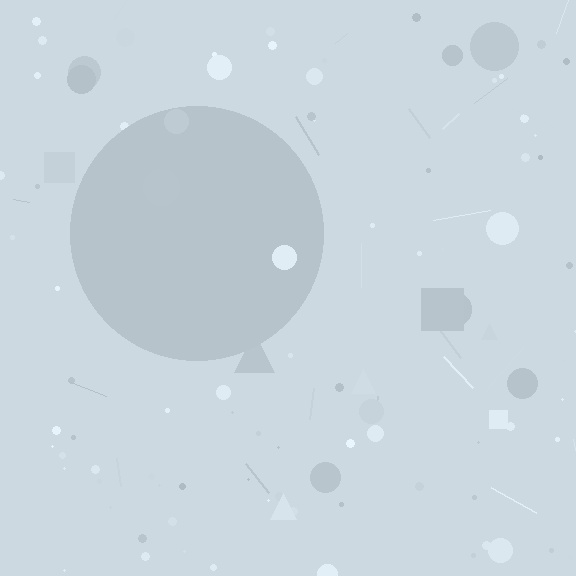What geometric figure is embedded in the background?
A circle is embedded in the background.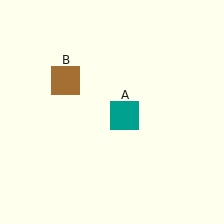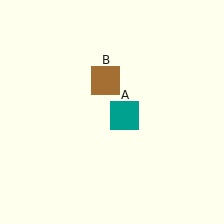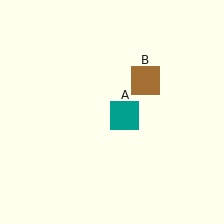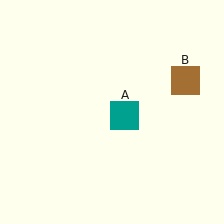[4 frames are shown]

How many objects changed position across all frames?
1 object changed position: brown square (object B).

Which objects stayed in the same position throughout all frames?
Teal square (object A) remained stationary.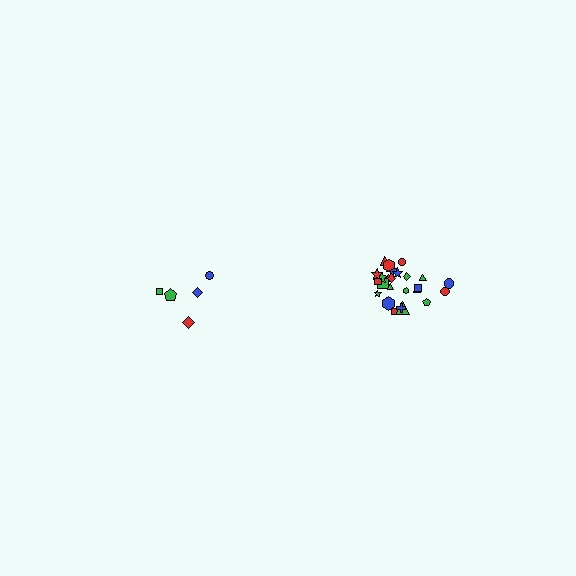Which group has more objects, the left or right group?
The right group.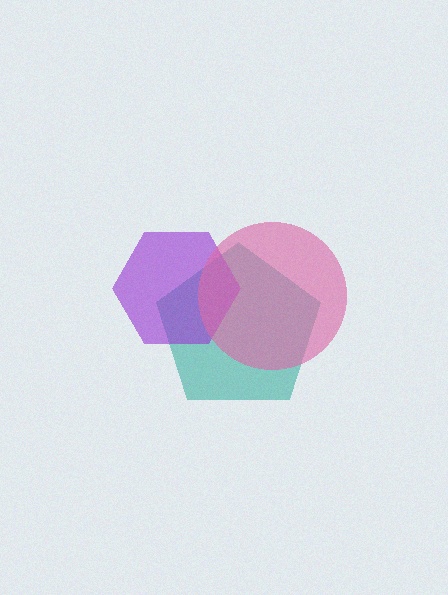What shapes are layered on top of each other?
The layered shapes are: a teal pentagon, a purple hexagon, a pink circle.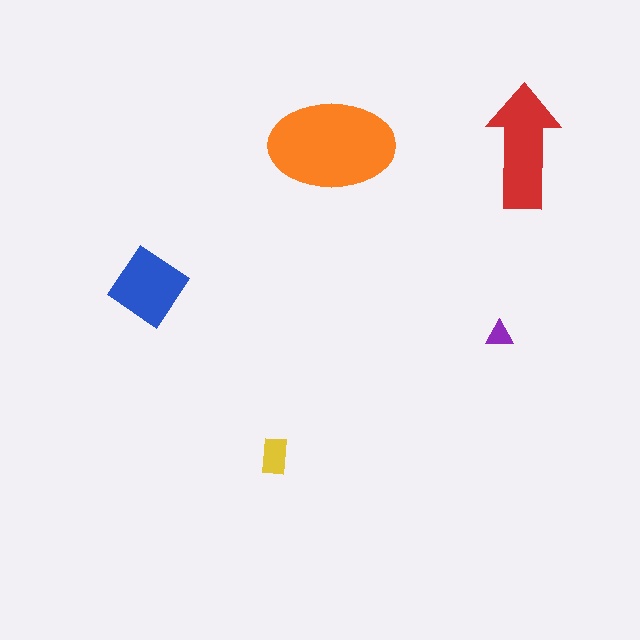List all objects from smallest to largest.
The purple triangle, the yellow rectangle, the blue diamond, the red arrow, the orange ellipse.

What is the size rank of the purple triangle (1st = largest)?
5th.